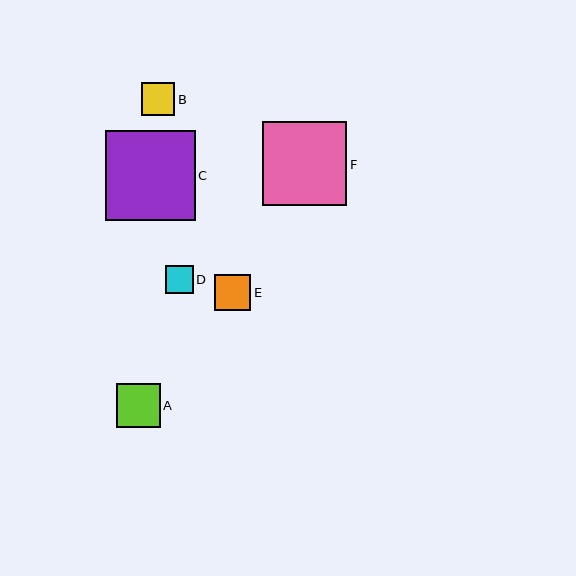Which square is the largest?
Square C is the largest with a size of approximately 90 pixels.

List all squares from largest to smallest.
From largest to smallest: C, F, A, E, B, D.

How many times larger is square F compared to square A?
Square F is approximately 1.9 times the size of square A.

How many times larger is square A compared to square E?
Square A is approximately 1.2 times the size of square E.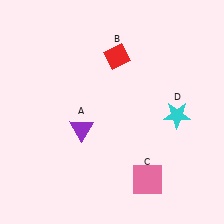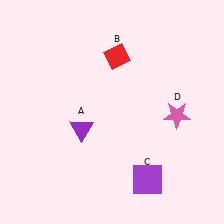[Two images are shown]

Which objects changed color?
C changed from pink to purple. D changed from cyan to pink.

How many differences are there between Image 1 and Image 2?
There are 2 differences between the two images.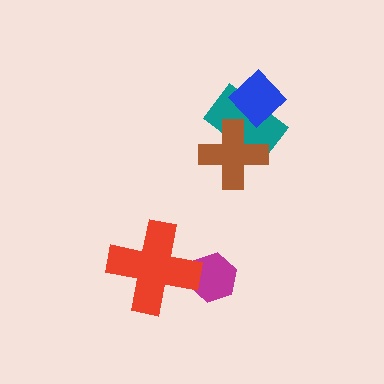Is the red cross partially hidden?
No, no other shape covers it.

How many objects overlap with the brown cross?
1 object overlaps with the brown cross.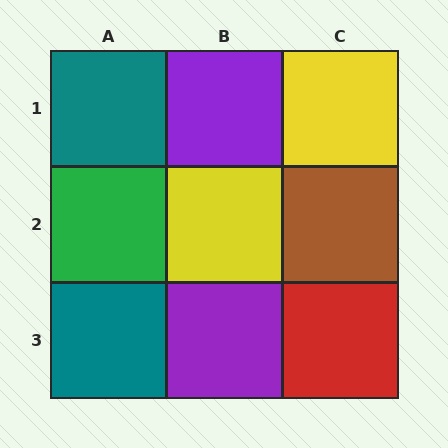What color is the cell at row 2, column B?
Yellow.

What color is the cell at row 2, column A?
Green.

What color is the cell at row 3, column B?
Purple.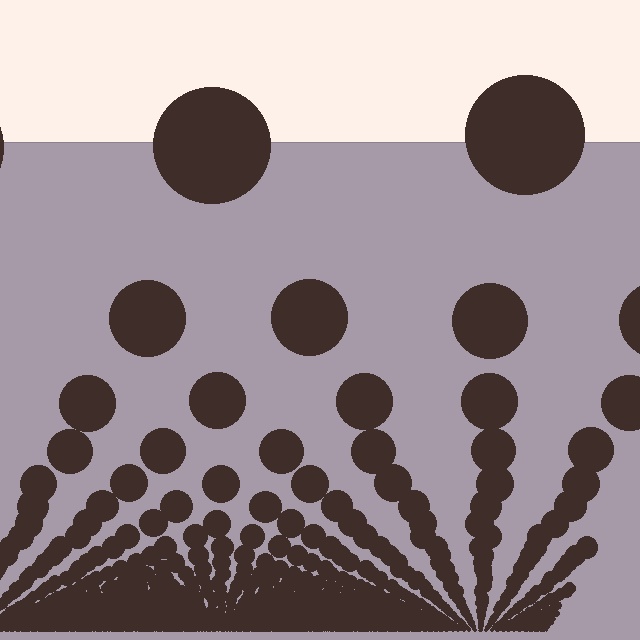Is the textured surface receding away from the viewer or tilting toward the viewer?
The surface appears to tilt toward the viewer. Texture elements get larger and sparser toward the top.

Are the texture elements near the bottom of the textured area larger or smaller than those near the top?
Smaller. The gradient is inverted — elements near the bottom are smaller and denser.